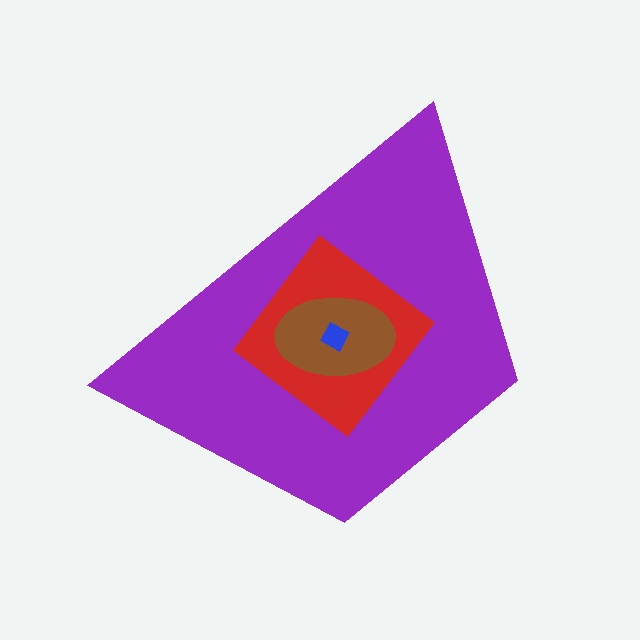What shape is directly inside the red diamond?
The brown ellipse.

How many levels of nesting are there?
4.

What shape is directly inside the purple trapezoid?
The red diamond.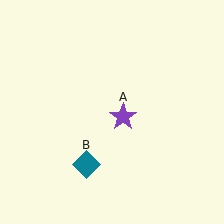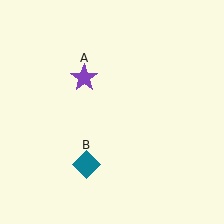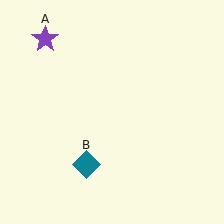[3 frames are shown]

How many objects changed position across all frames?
1 object changed position: purple star (object A).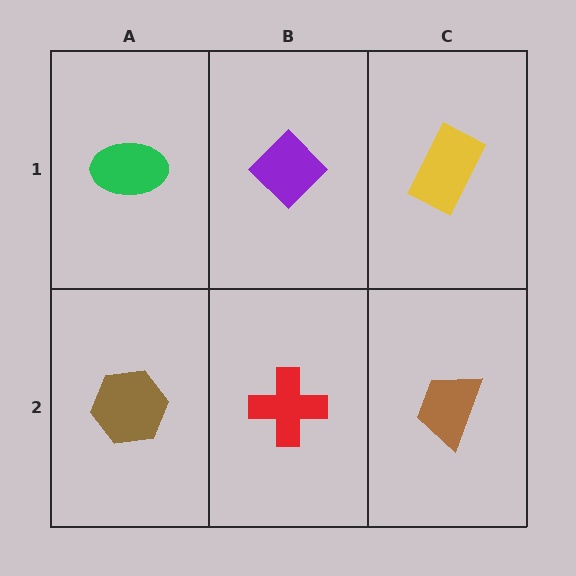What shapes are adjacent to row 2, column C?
A yellow rectangle (row 1, column C), a red cross (row 2, column B).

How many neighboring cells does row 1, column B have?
3.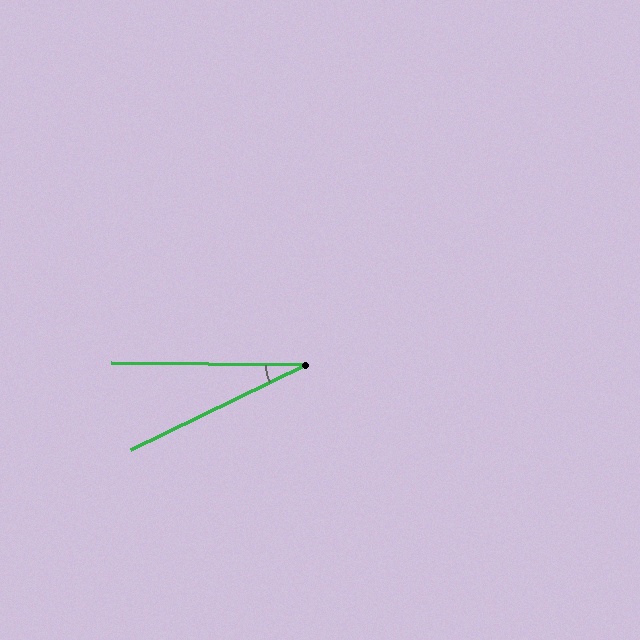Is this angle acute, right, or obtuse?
It is acute.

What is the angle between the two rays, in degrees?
Approximately 27 degrees.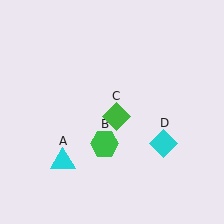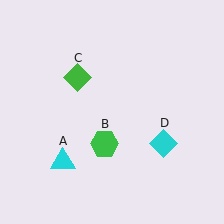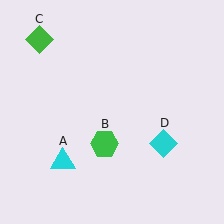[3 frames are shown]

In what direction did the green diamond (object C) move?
The green diamond (object C) moved up and to the left.